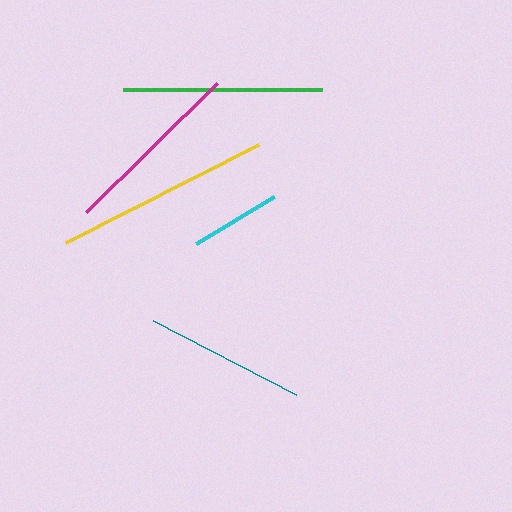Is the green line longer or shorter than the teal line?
The green line is longer than the teal line.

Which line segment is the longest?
The yellow line is the longest at approximately 217 pixels.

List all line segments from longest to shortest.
From longest to shortest: yellow, green, magenta, teal, cyan.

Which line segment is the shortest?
The cyan line is the shortest at approximately 90 pixels.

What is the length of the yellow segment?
The yellow segment is approximately 217 pixels long.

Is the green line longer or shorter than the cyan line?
The green line is longer than the cyan line.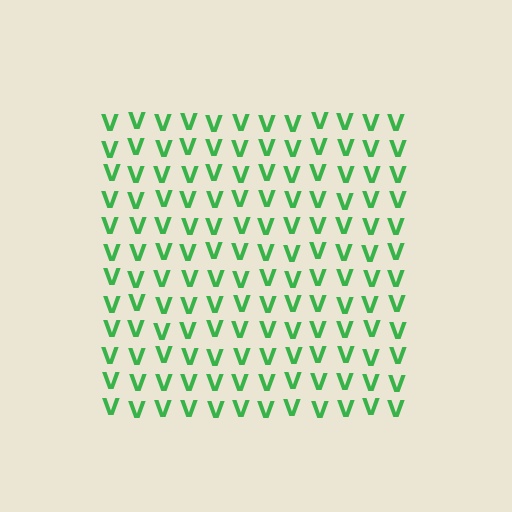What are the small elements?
The small elements are letter V's.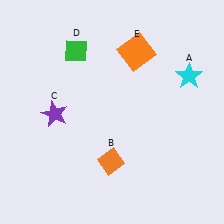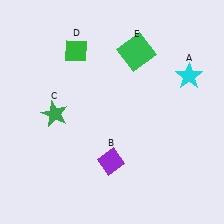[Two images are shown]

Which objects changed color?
B changed from orange to purple. C changed from purple to green. E changed from orange to green.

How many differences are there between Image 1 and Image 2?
There are 3 differences between the two images.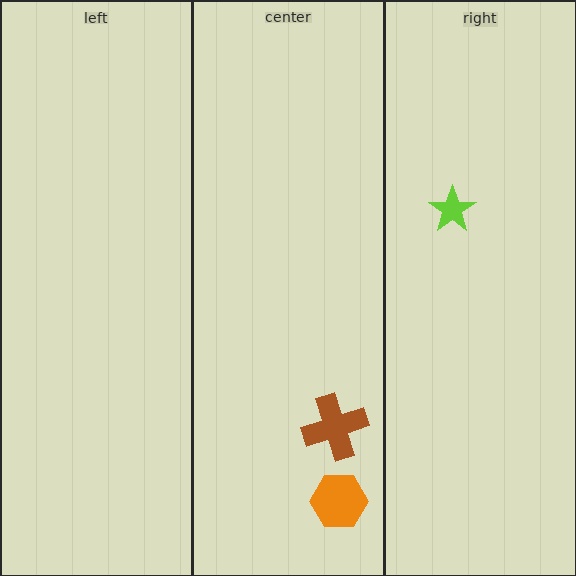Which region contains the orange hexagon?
The center region.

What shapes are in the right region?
The lime star.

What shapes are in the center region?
The brown cross, the orange hexagon.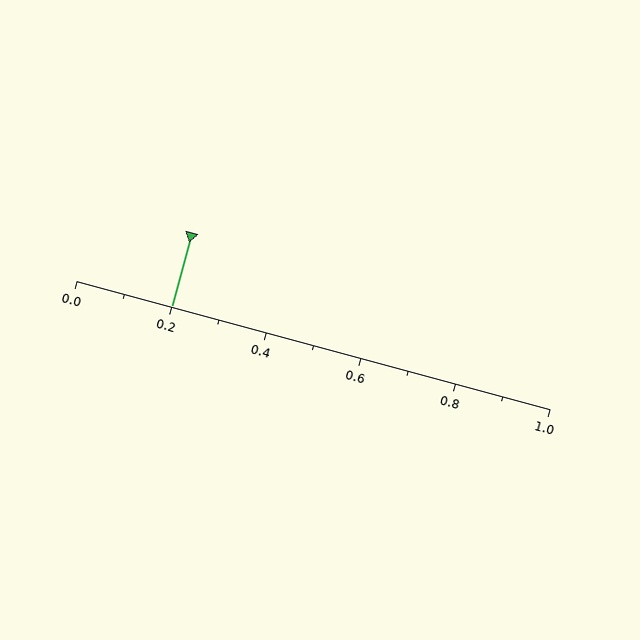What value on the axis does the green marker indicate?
The marker indicates approximately 0.2.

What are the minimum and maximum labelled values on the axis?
The axis runs from 0.0 to 1.0.